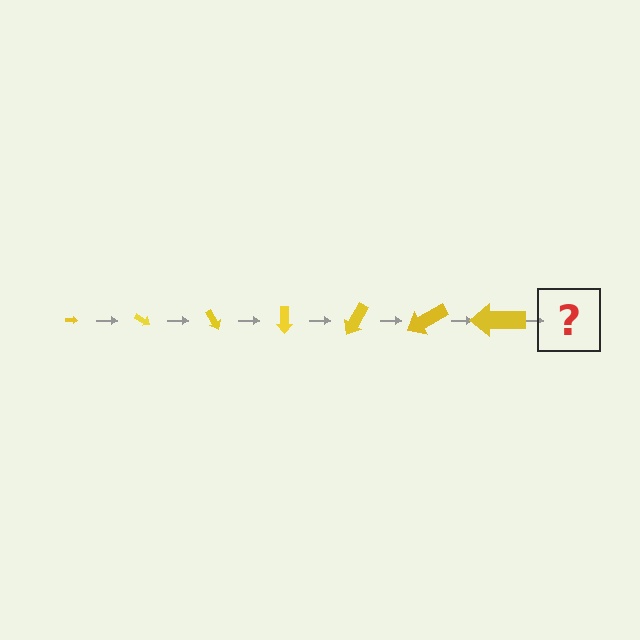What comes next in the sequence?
The next element should be an arrow, larger than the previous one and rotated 210 degrees from the start.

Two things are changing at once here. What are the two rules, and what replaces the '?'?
The two rules are that the arrow grows larger each step and it rotates 30 degrees each step. The '?' should be an arrow, larger than the previous one and rotated 210 degrees from the start.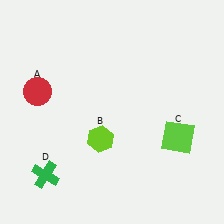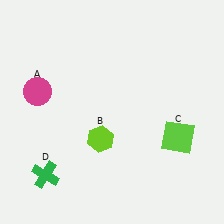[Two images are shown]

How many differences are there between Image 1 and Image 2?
There is 1 difference between the two images.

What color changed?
The circle (A) changed from red in Image 1 to magenta in Image 2.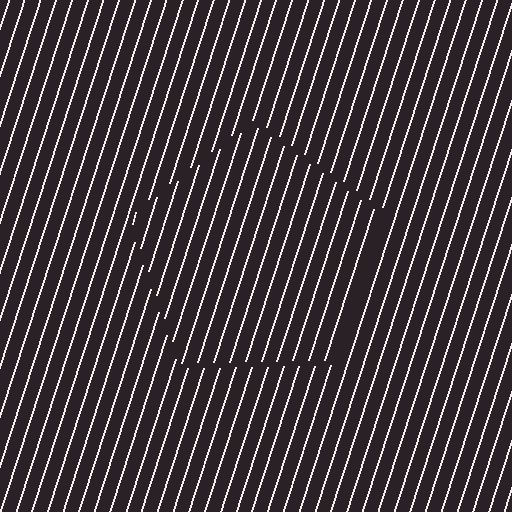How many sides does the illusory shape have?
5 sides — the line-ends trace a pentagon.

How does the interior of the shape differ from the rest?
The interior of the shape contains the same grating, shifted by half a period — the contour is defined by the phase discontinuity where line-ends from the inner and outer gratings abut.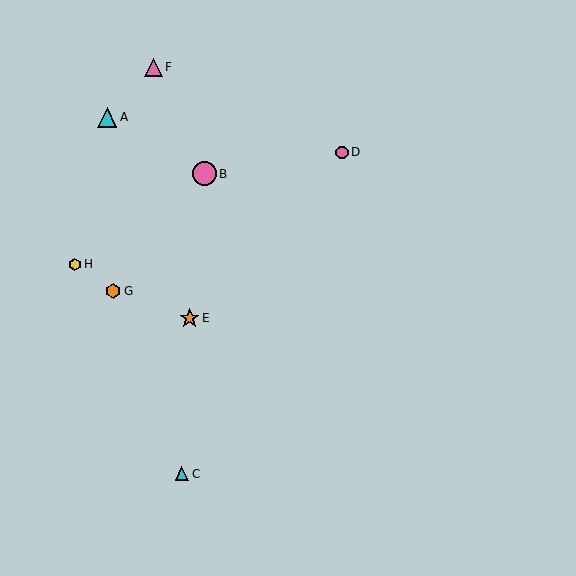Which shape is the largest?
The pink circle (labeled B) is the largest.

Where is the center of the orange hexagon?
The center of the orange hexagon is at (113, 291).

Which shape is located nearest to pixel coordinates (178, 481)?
The cyan triangle (labeled C) at (182, 474) is nearest to that location.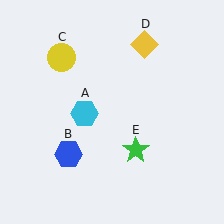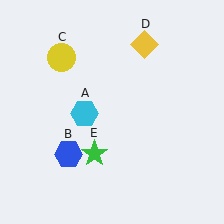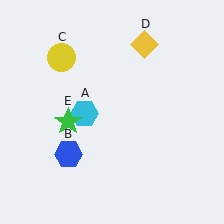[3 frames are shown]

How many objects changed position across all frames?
1 object changed position: green star (object E).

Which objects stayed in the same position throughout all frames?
Cyan hexagon (object A) and blue hexagon (object B) and yellow circle (object C) and yellow diamond (object D) remained stationary.